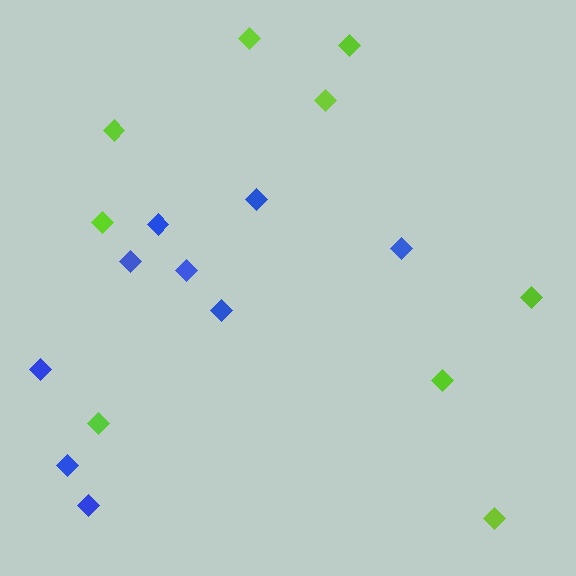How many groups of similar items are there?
There are 2 groups: one group of blue diamonds (9) and one group of lime diamonds (9).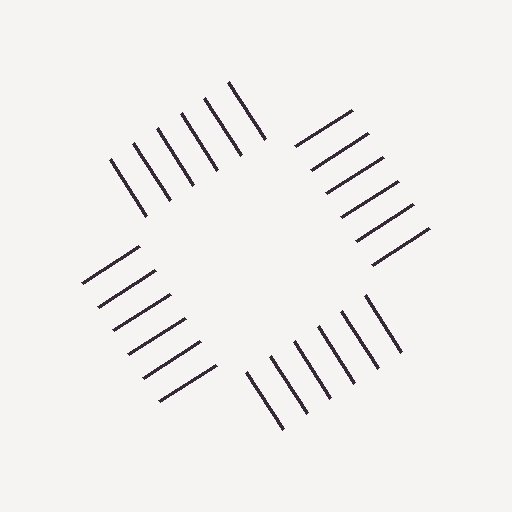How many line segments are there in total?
24 — 6 along each of the 4 edges.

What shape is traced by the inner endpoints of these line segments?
An illusory square — the line segments terminate on its edges but no continuous stroke is drawn.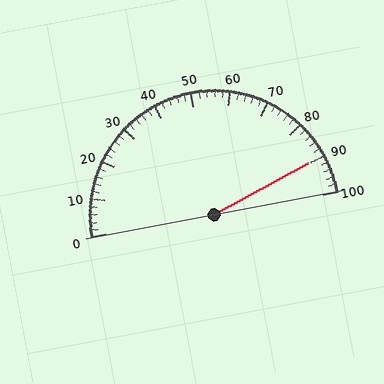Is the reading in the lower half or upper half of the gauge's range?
The reading is in the upper half of the range (0 to 100).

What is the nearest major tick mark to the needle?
The nearest major tick mark is 90.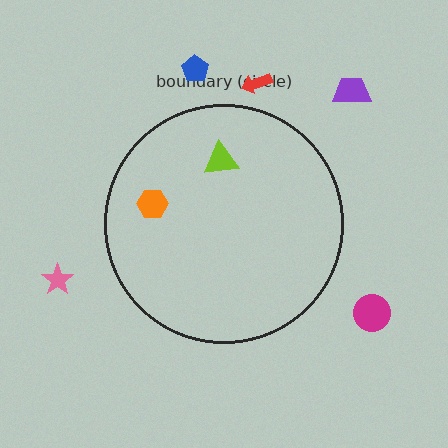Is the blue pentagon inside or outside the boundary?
Outside.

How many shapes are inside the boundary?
2 inside, 5 outside.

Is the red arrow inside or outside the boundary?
Outside.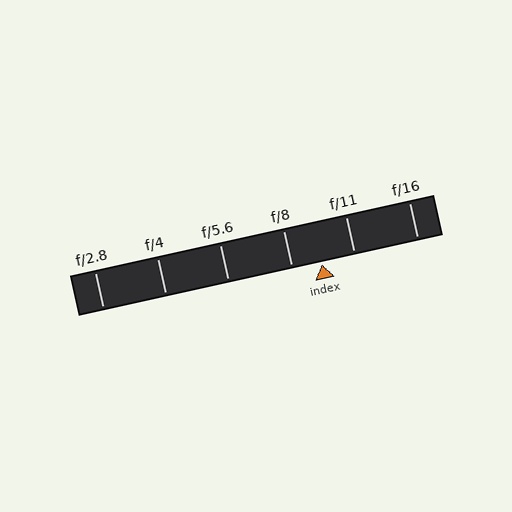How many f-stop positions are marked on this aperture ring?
There are 6 f-stop positions marked.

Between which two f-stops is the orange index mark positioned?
The index mark is between f/8 and f/11.